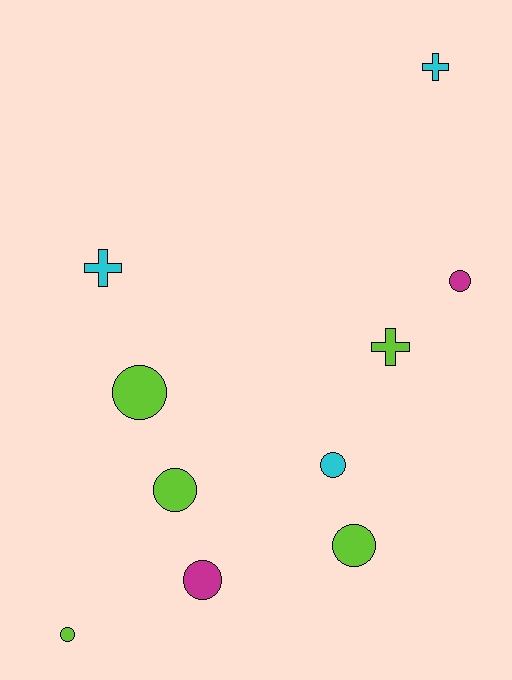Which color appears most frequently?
Lime, with 5 objects.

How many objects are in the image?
There are 10 objects.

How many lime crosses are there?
There is 1 lime cross.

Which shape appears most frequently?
Circle, with 7 objects.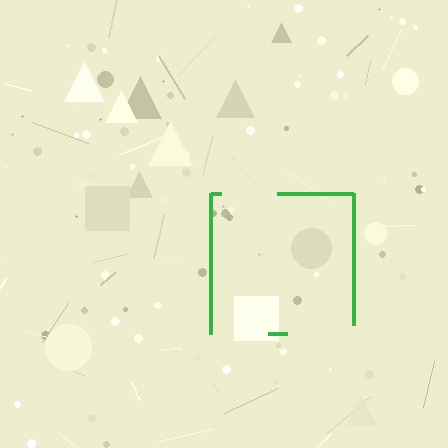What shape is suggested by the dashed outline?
The dashed outline suggests a square.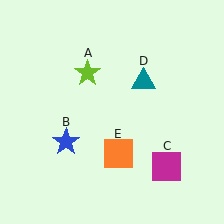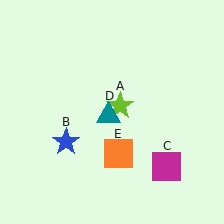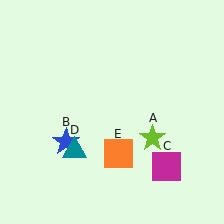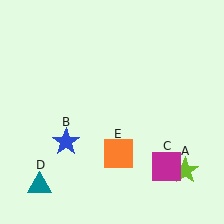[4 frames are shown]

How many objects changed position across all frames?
2 objects changed position: lime star (object A), teal triangle (object D).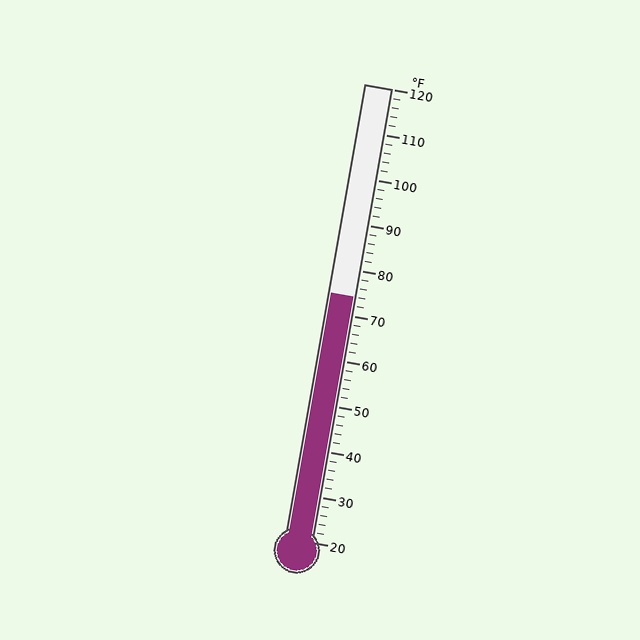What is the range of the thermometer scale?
The thermometer scale ranges from 20°F to 120°F.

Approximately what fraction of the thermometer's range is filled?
The thermometer is filled to approximately 55% of its range.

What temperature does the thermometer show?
The thermometer shows approximately 74°F.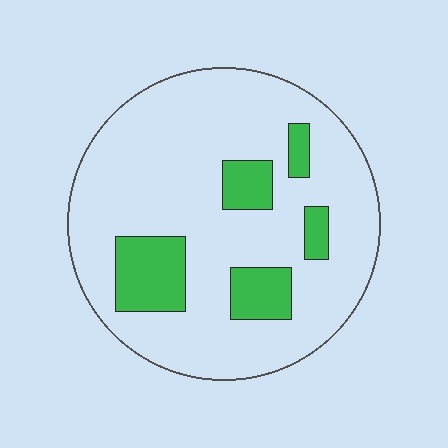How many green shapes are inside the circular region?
5.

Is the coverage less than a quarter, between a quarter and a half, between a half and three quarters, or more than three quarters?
Less than a quarter.